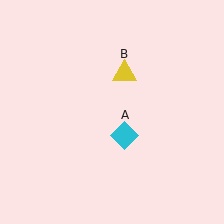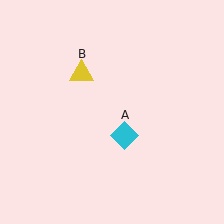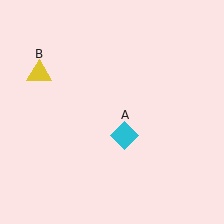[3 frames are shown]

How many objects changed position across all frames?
1 object changed position: yellow triangle (object B).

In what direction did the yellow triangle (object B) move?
The yellow triangle (object B) moved left.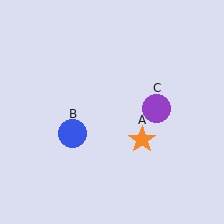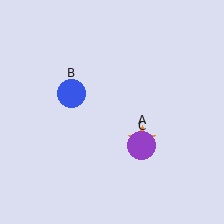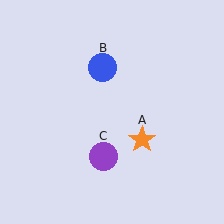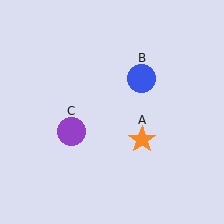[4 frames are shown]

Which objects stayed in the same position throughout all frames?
Orange star (object A) remained stationary.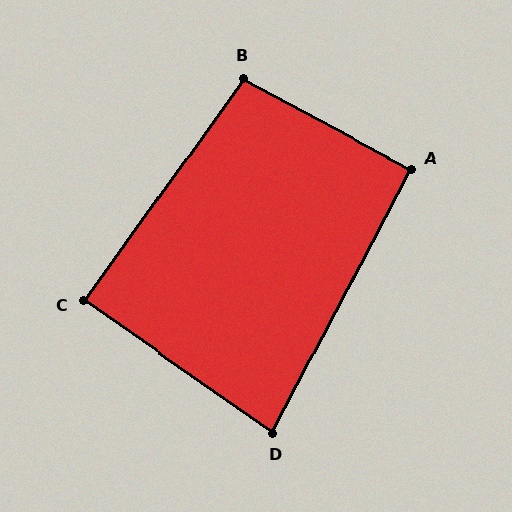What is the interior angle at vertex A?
Approximately 91 degrees (approximately right).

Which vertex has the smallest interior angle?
D, at approximately 83 degrees.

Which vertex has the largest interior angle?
B, at approximately 97 degrees.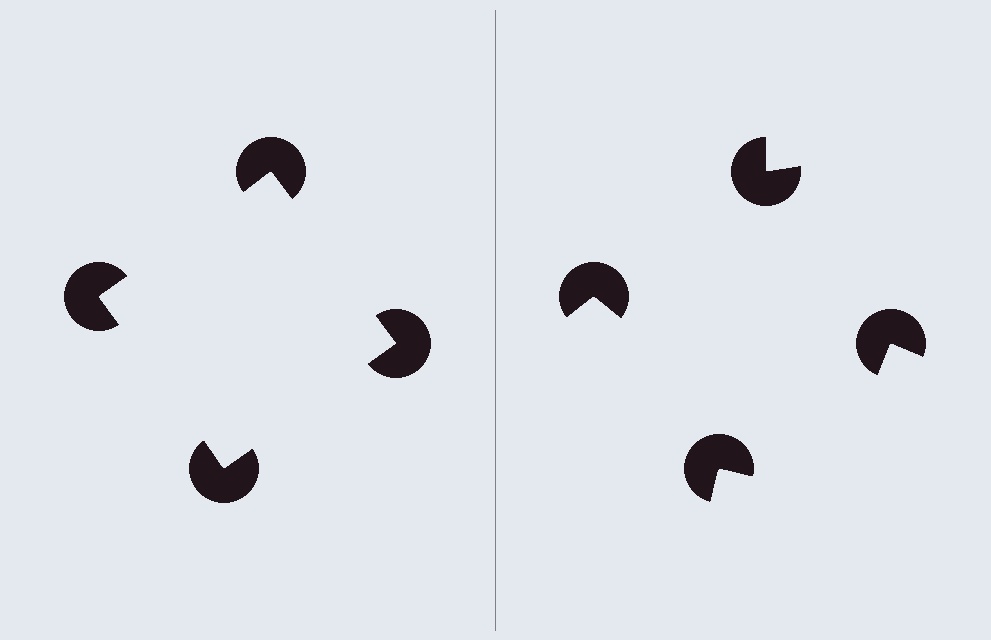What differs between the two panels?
The pac-man discs are positioned identically on both sides; only the wedge orientations differ. On the left they align to a square; on the right they are misaligned.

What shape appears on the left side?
An illusory square.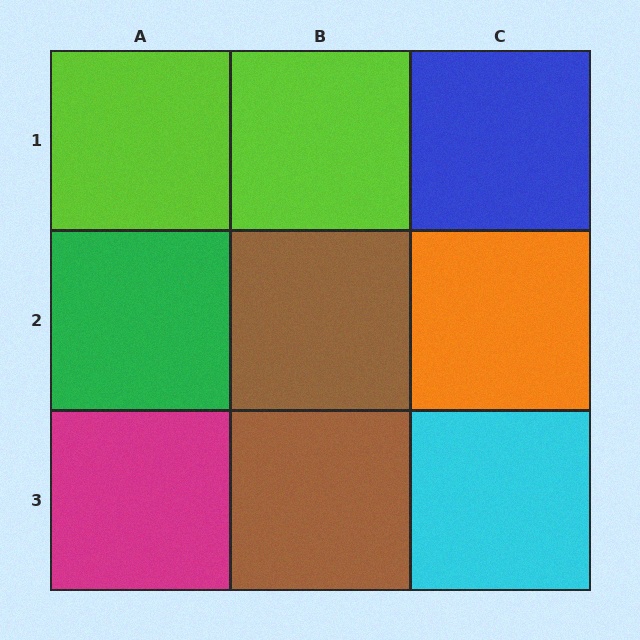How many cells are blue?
1 cell is blue.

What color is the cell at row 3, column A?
Magenta.